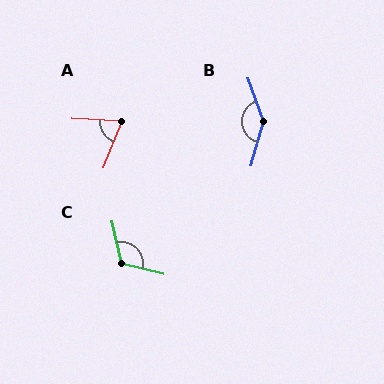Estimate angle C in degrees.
Approximately 116 degrees.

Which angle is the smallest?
A, at approximately 71 degrees.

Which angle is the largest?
B, at approximately 145 degrees.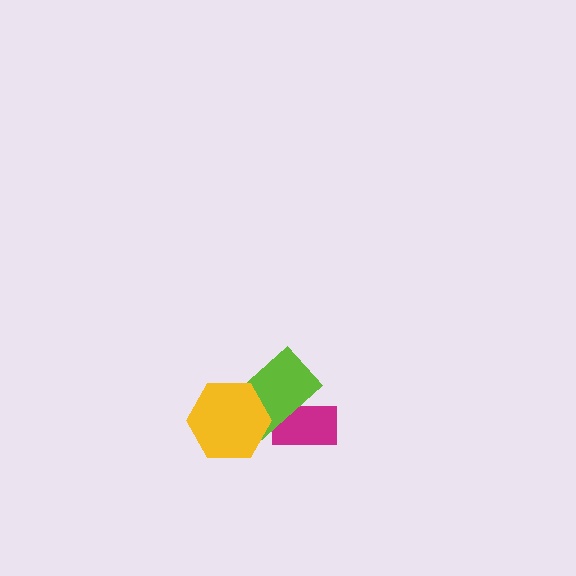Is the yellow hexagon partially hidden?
No, no other shape covers it.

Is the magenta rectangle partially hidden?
Yes, it is partially covered by another shape.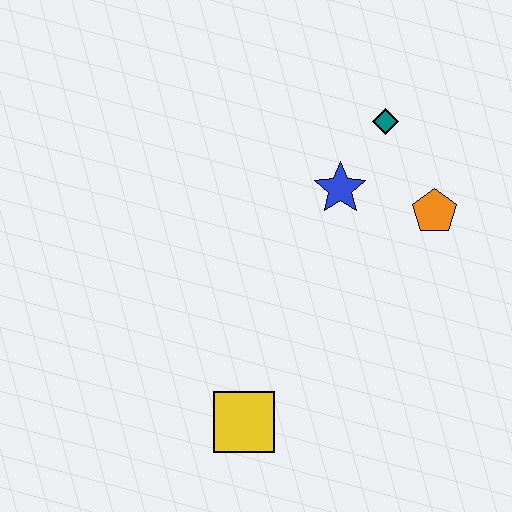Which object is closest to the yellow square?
The blue star is closest to the yellow square.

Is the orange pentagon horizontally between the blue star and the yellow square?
No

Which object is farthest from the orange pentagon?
The yellow square is farthest from the orange pentagon.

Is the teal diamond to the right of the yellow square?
Yes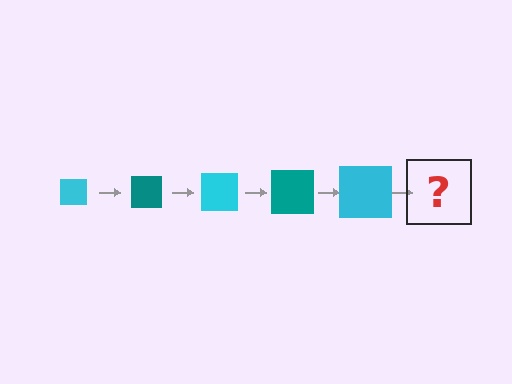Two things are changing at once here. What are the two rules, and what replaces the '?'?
The two rules are that the square grows larger each step and the color cycles through cyan and teal. The '?' should be a teal square, larger than the previous one.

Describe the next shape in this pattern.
It should be a teal square, larger than the previous one.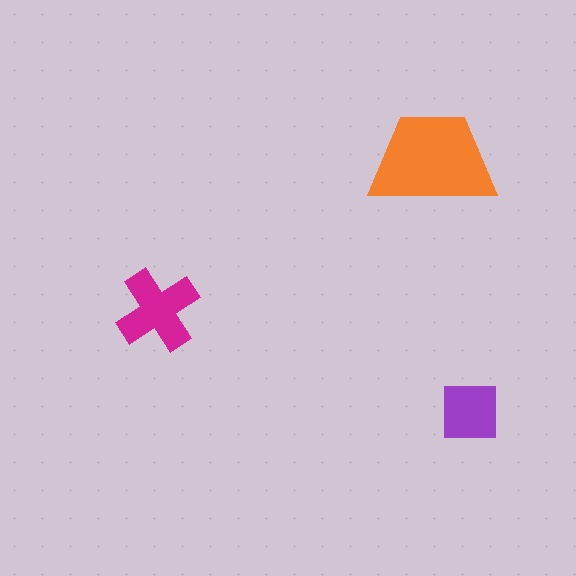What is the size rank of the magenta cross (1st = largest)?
2nd.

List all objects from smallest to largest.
The purple square, the magenta cross, the orange trapezoid.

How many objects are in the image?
There are 3 objects in the image.